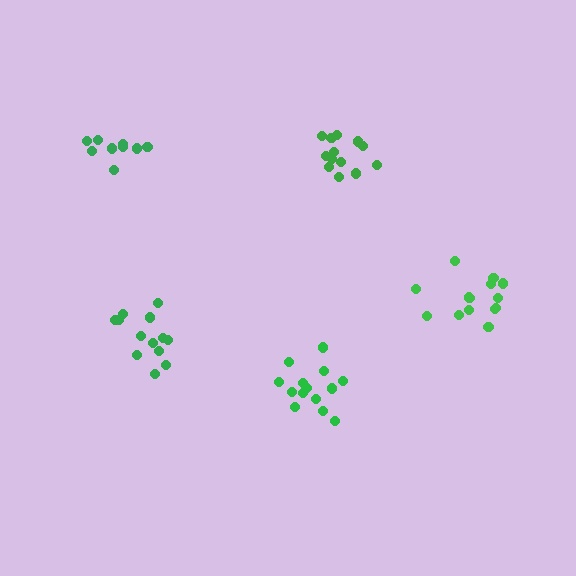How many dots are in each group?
Group 1: 9 dots, Group 2: 13 dots, Group 3: 14 dots, Group 4: 14 dots, Group 5: 13 dots (63 total).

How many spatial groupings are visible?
There are 5 spatial groupings.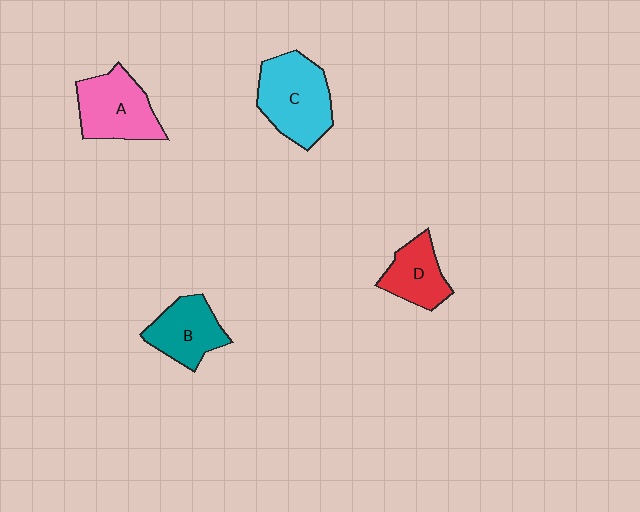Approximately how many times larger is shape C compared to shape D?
Approximately 1.6 times.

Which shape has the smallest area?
Shape D (red).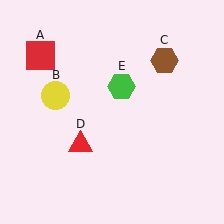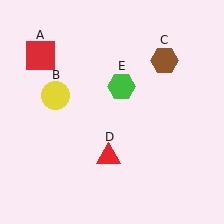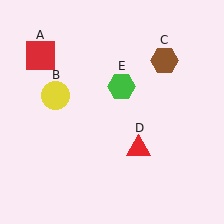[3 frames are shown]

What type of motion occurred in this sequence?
The red triangle (object D) rotated counterclockwise around the center of the scene.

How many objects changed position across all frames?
1 object changed position: red triangle (object D).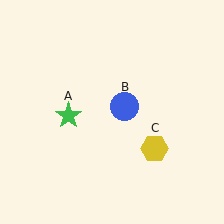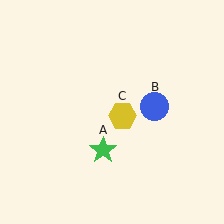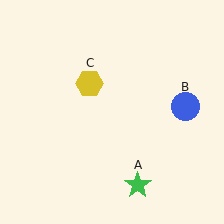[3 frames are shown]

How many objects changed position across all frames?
3 objects changed position: green star (object A), blue circle (object B), yellow hexagon (object C).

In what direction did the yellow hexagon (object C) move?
The yellow hexagon (object C) moved up and to the left.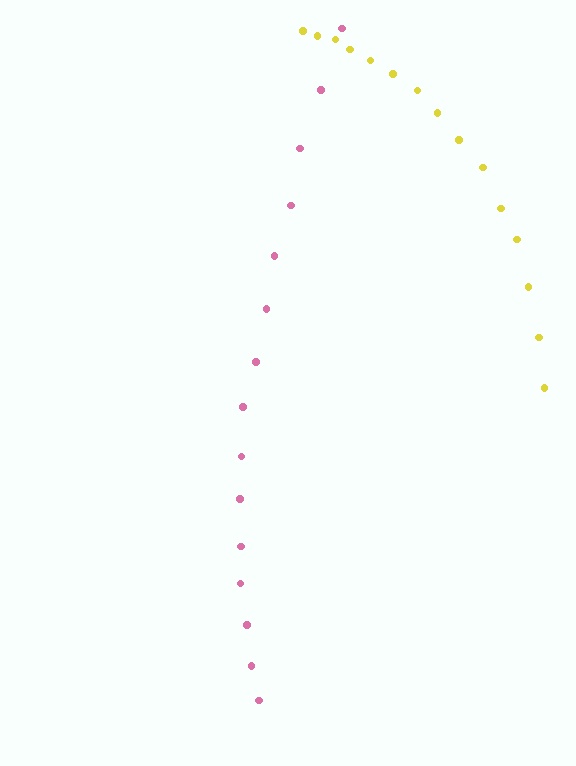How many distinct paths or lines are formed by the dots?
There are 2 distinct paths.